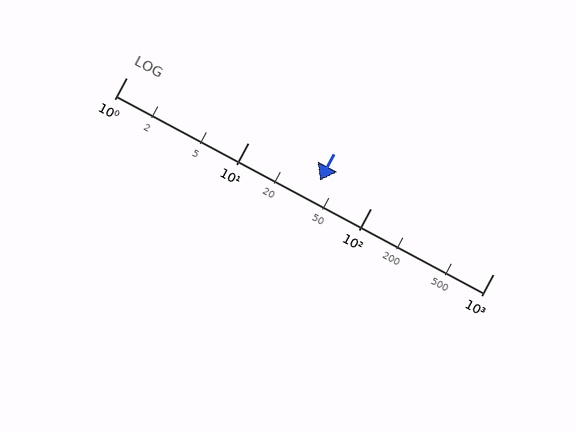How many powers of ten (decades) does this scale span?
The scale spans 3 decades, from 1 to 1000.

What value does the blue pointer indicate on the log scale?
The pointer indicates approximately 38.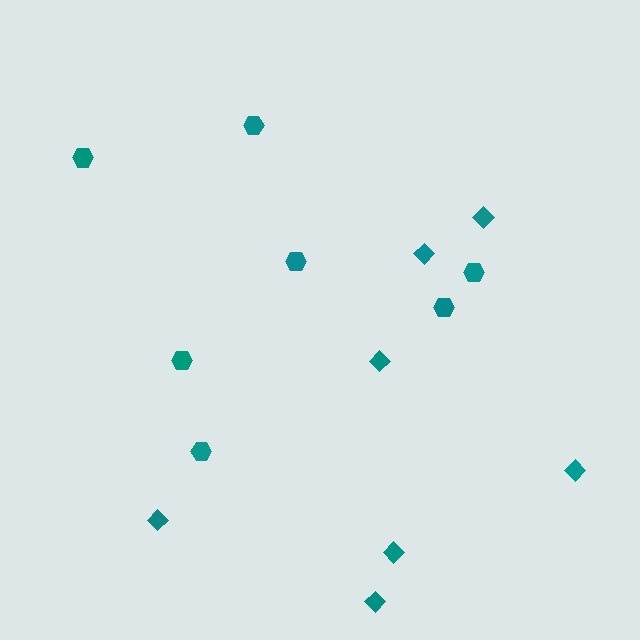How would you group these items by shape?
There are 2 groups: one group of hexagons (7) and one group of diamonds (7).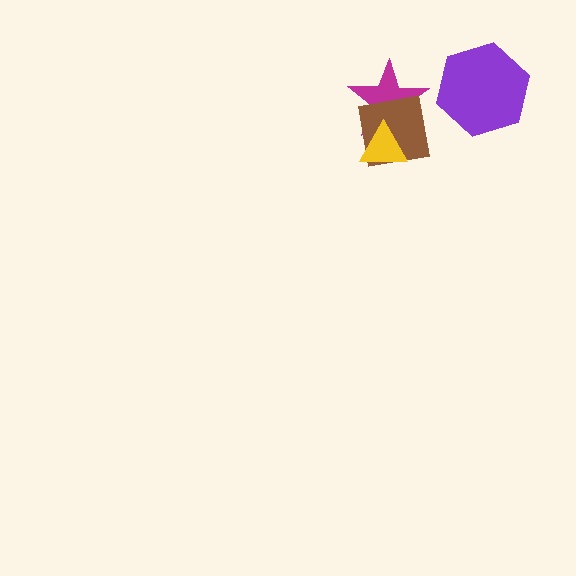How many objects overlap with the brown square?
2 objects overlap with the brown square.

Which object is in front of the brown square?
The yellow triangle is in front of the brown square.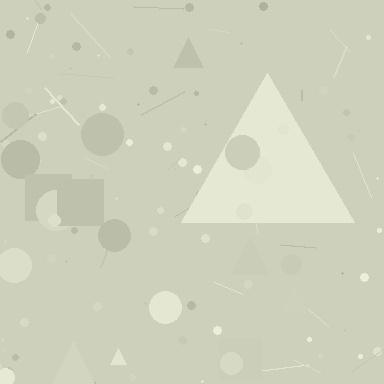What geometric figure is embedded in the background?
A triangle is embedded in the background.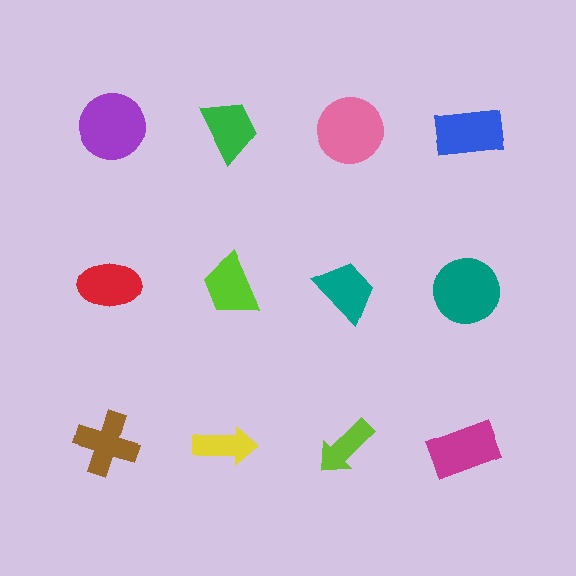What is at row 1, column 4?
A blue rectangle.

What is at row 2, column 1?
A red ellipse.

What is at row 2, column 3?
A teal trapezoid.